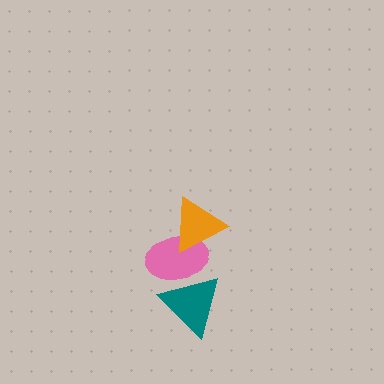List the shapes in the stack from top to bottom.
From top to bottom: the orange triangle, the pink ellipse, the teal triangle.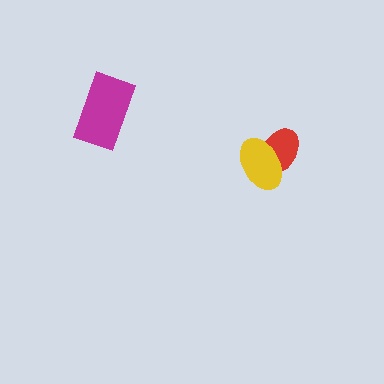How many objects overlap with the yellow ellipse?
1 object overlaps with the yellow ellipse.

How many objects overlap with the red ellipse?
1 object overlaps with the red ellipse.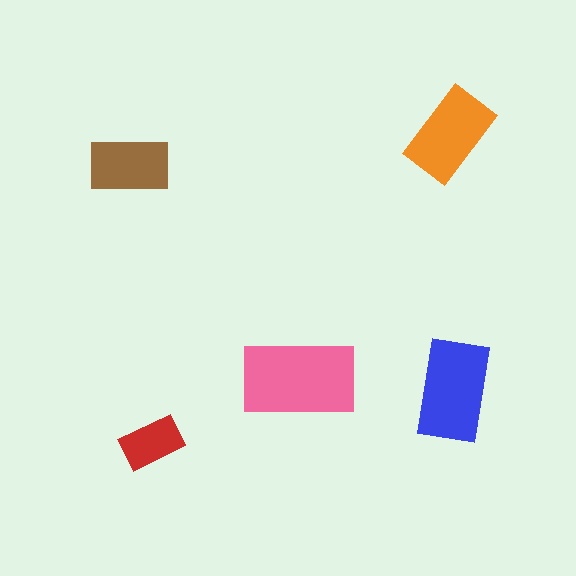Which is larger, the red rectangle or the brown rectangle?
The brown one.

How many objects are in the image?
There are 5 objects in the image.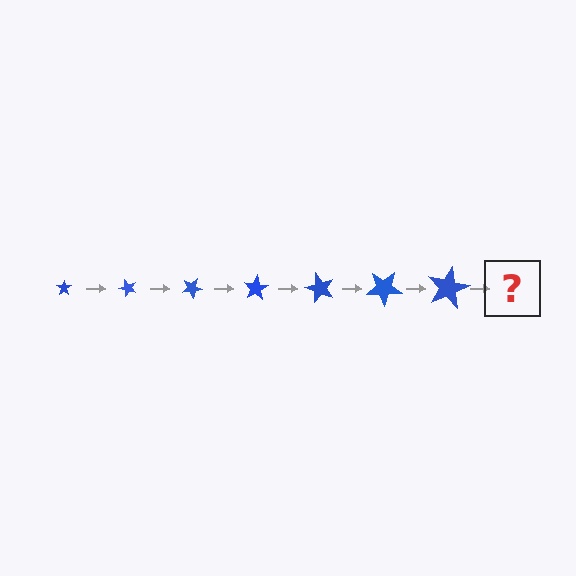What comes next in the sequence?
The next element should be a star, larger than the previous one and rotated 350 degrees from the start.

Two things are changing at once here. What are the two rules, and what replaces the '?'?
The two rules are that the star grows larger each step and it rotates 50 degrees each step. The '?' should be a star, larger than the previous one and rotated 350 degrees from the start.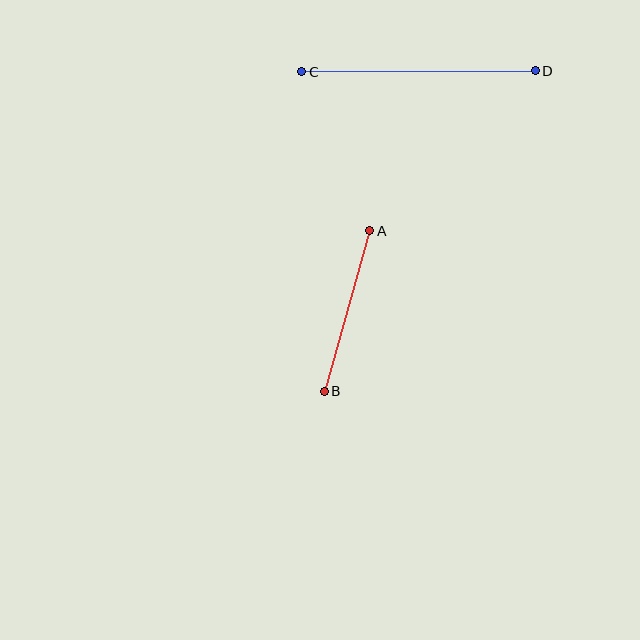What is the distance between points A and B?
The distance is approximately 167 pixels.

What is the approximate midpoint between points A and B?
The midpoint is at approximately (347, 311) pixels.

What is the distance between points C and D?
The distance is approximately 234 pixels.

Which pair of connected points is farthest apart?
Points C and D are farthest apart.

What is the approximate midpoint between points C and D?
The midpoint is at approximately (419, 71) pixels.